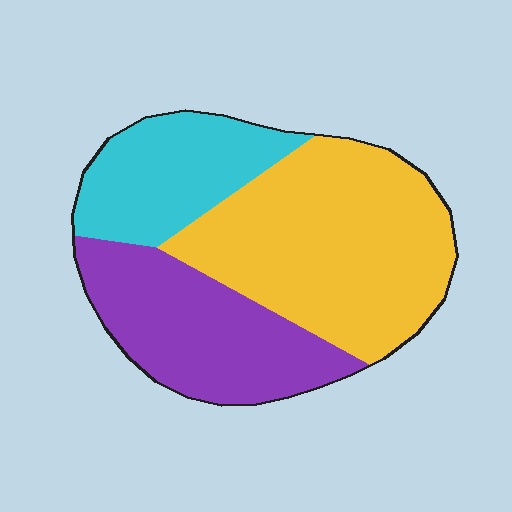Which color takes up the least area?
Cyan, at roughly 20%.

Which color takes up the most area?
Yellow, at roughly 45%.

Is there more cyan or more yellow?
Yellow.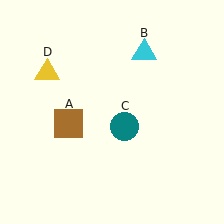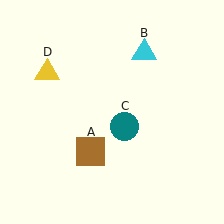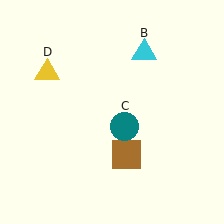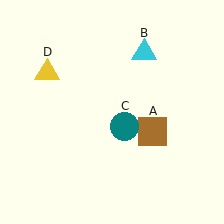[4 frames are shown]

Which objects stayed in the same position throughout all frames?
Cyan triangle (object B) and teal circle (object C) and yellow triangle (object D) remained stationary.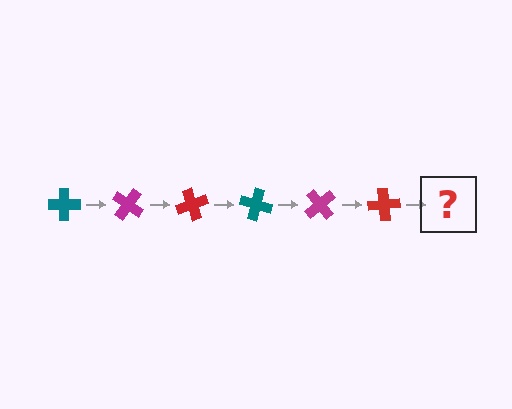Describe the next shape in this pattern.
It should be a teal cross, rotated 210 degrees from the start.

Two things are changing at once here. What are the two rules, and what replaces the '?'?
The two rules are that it rotates 35 degrees each step and the color cycles through teal, magenta, and red. The '?' should be a teal cross, rotated 210 degrees from the start.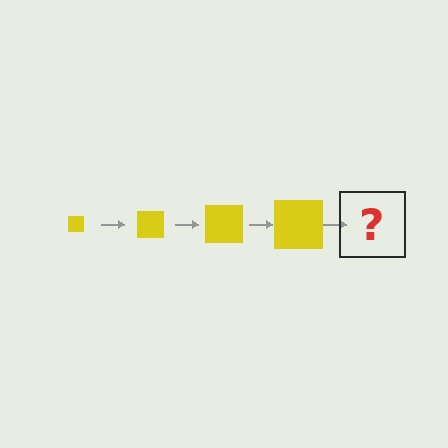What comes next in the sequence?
The next element should be a yellow square, larger than the previous one.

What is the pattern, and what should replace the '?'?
The pattern is that the square gets progressively larger each step. The '?' should be a yellow square, larger than the previous one.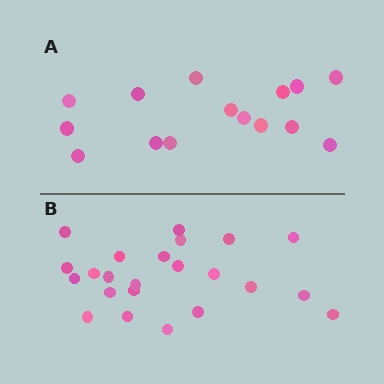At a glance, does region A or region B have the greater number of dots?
Region B (the bottom region) has more dots.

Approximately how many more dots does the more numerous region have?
Region B has roughly 8 or so more dots than region A.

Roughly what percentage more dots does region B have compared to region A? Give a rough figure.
About 55% more.